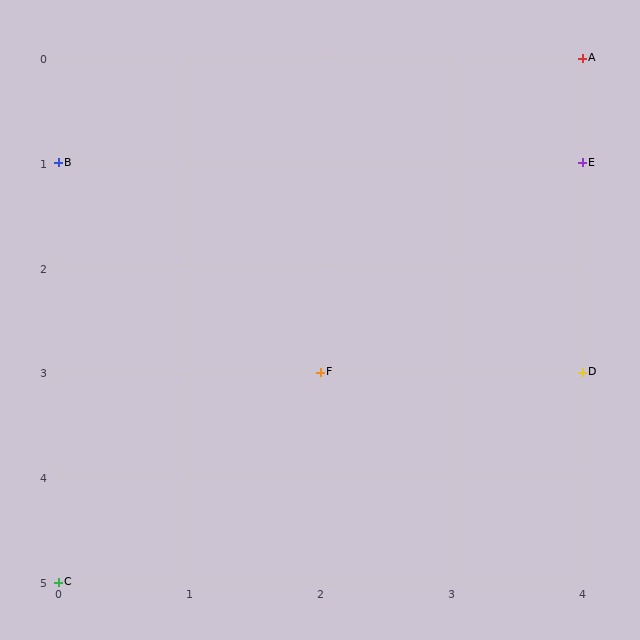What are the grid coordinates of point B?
Point B is at grid coordinates (0, 1).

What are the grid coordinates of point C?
Point C is at grid coordinates (0, 5).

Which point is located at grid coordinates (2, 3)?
Point F is at (2, 3).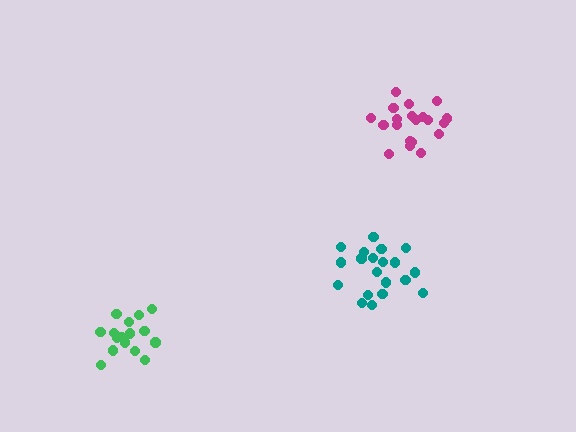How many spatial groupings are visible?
There are 3 spatial groupings.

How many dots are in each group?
Group 1: 21 dots, Group 2: 16 dots, Group 3: 20 dots (57 total).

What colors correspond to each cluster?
The clusters are colored: teal, green, magenta.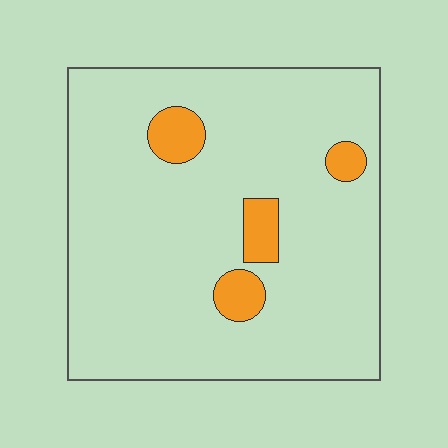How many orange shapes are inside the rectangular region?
4.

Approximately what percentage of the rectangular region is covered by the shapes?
Approximately 10%.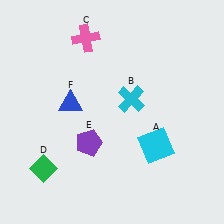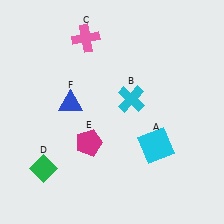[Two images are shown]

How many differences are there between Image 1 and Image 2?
There is 1 difference between the two images.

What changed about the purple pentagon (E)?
In Image 1, E is purple. In Image 2, it changed to magenta.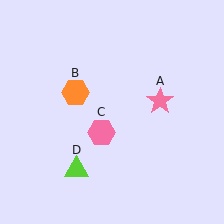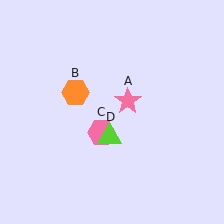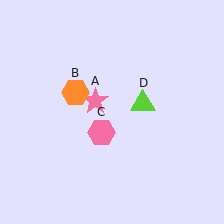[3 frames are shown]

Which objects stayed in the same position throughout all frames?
Orange hexagon (object B) and pink hexagon (object C) remained stationary.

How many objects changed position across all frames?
2 objects changed position: pink star (object A), lime triangle (object D).